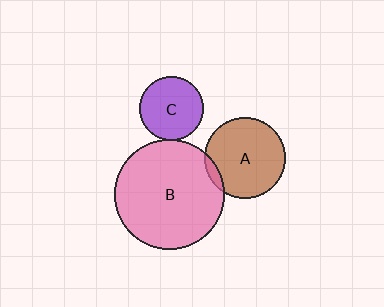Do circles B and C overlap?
Yes.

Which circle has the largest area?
Circle B (pink).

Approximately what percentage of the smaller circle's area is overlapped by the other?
Approximately 5%.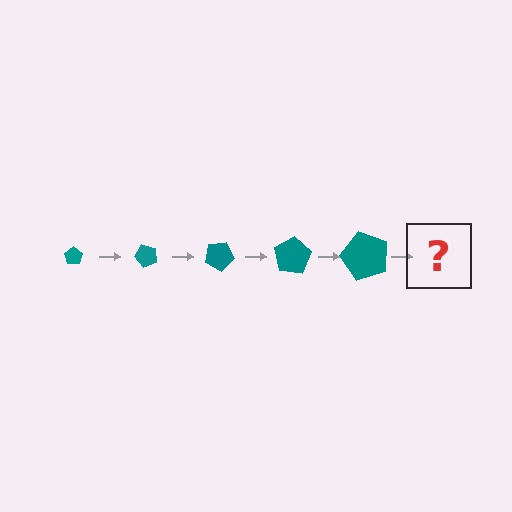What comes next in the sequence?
The next element should be a pentagon, larger than the previous one and rotated 250 degrees from the start.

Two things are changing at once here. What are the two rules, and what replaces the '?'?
The two rules are that the pentagon grows larger each step and it rotates 50 degrees each step. The '?' should be a pentagon, larger than the previous one and rotated 250 degrees from the start.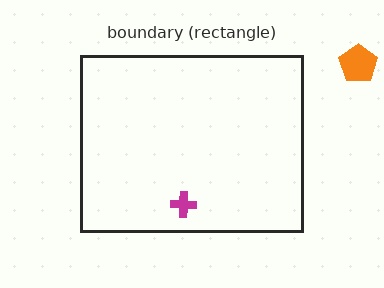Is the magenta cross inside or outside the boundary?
Inside.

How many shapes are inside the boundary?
1 inside, 1 outside.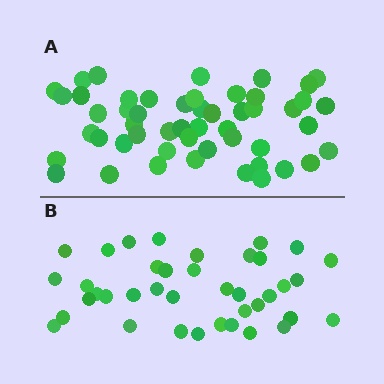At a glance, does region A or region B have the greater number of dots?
Region A (the top region) has more dots.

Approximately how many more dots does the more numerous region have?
Region A has roughly 12 or so more dots than region B.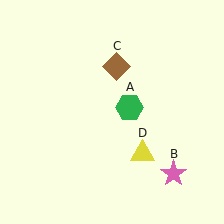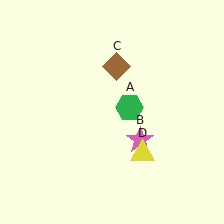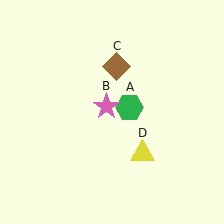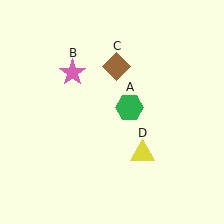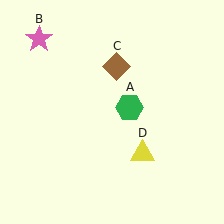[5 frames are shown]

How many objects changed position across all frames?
1 object changed position: pink star (object B).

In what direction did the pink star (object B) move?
The pink star (object B) moved up and to the left.